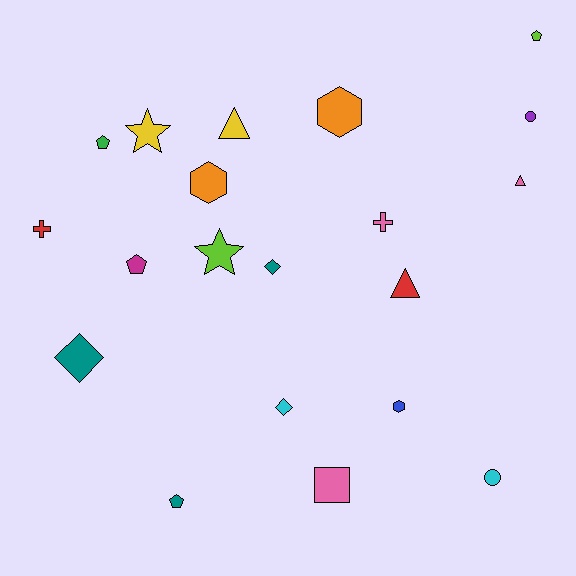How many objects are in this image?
There are 20 objects.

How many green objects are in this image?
There is 1 green object.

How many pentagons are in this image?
There are 4 pentagons.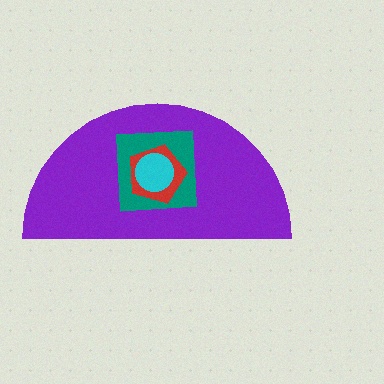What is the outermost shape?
The purple semicircle.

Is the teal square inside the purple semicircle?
Yes.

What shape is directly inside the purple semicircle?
The teal square.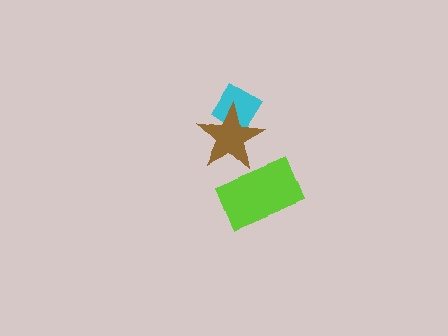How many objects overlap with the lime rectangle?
1 object overlaps with the lime rectangle.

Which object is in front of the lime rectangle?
The brown star is in front of the lime rectangle.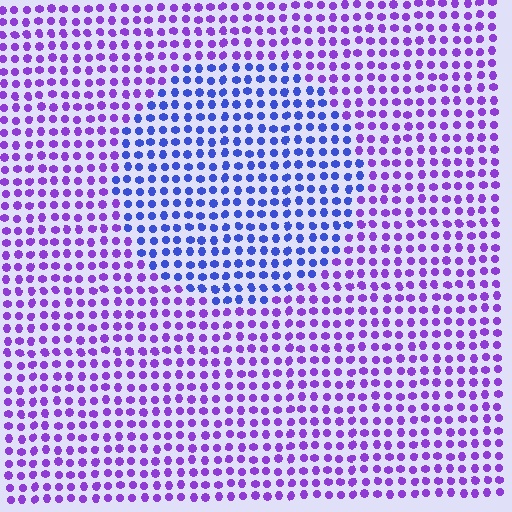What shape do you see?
I see a circle.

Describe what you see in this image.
The image is filled with small purple elements in a uniform arrangement. A circle-shaped region is visible where the elements are tinted to a slightly different hue, forming a subtle color boundary.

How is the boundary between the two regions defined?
The boundary is defined purely by a slight shift in hue (about 41 degrees). Spacing, size, and orientation are identical on both sides.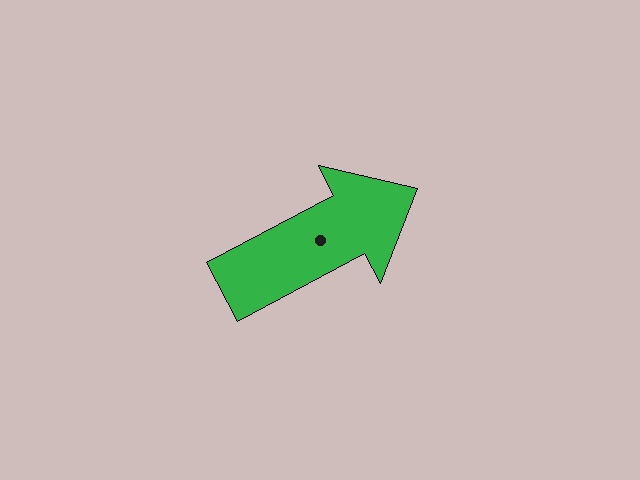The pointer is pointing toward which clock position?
Roughly 2 o'clock.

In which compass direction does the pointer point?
Northeast.